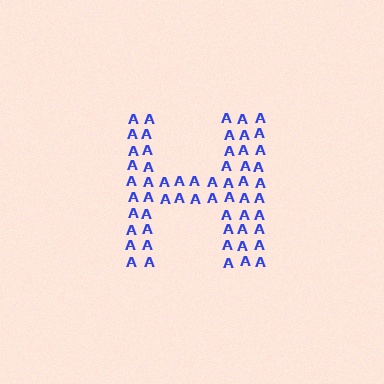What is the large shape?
The large shape is the letter H.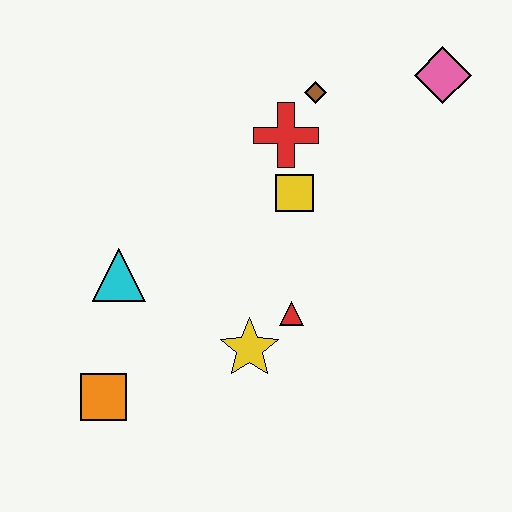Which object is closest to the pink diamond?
The brown diamond is closest to the pink diamond.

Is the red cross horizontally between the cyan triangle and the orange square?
No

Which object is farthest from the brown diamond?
The orange square is farthest from the brown diamond.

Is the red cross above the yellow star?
Yes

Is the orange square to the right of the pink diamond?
No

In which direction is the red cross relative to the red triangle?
The red cross is above the red triangle.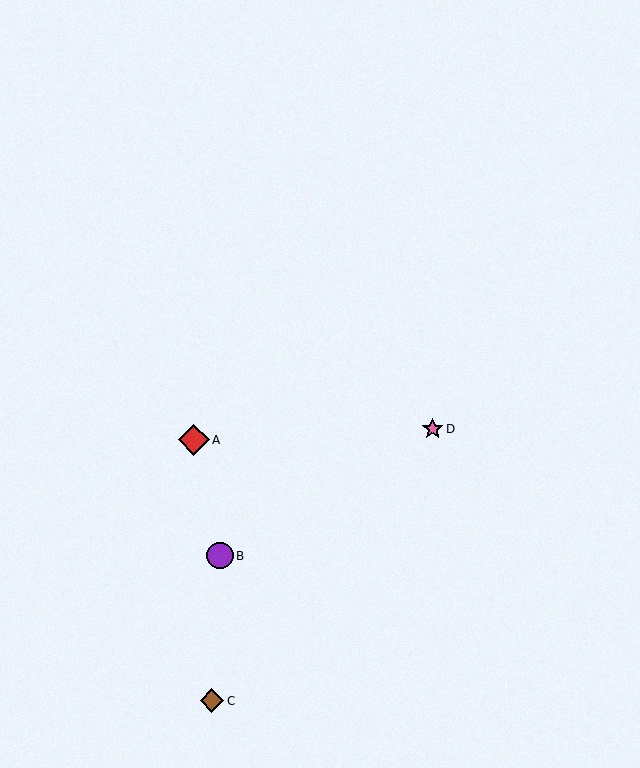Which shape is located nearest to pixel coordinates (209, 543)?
The purple circle (labeled B) at (220, 556) is nearest to that location.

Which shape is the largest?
The red diamond (labeled A) is the largest.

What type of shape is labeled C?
Shape C is a brown diamond.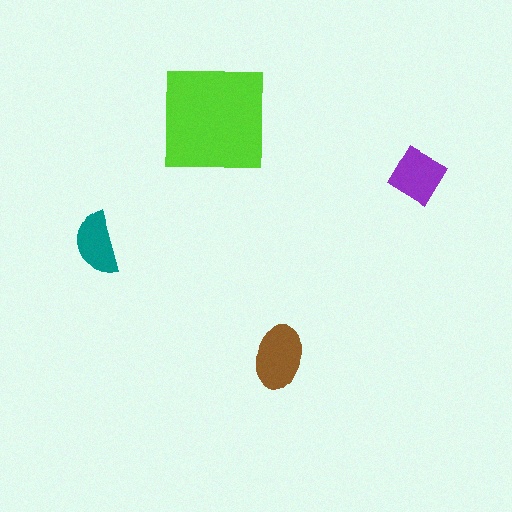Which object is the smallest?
The teal semicircle.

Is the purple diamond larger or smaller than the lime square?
Smaller.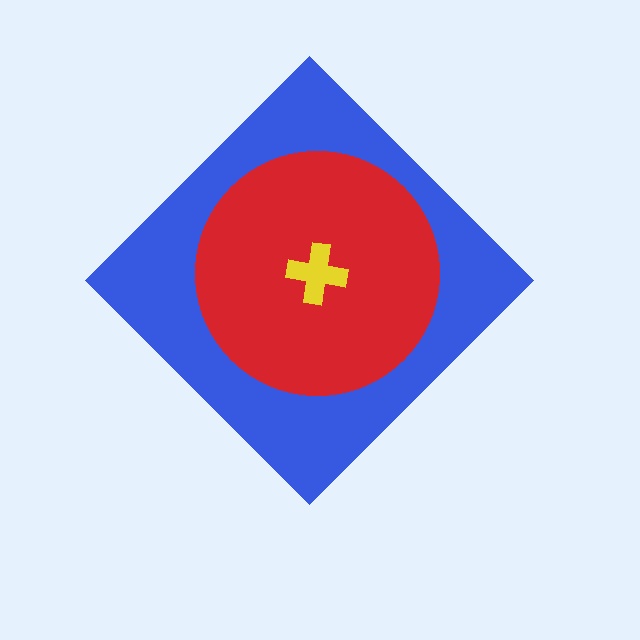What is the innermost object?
The yellow cross.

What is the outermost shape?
The blue diamond.